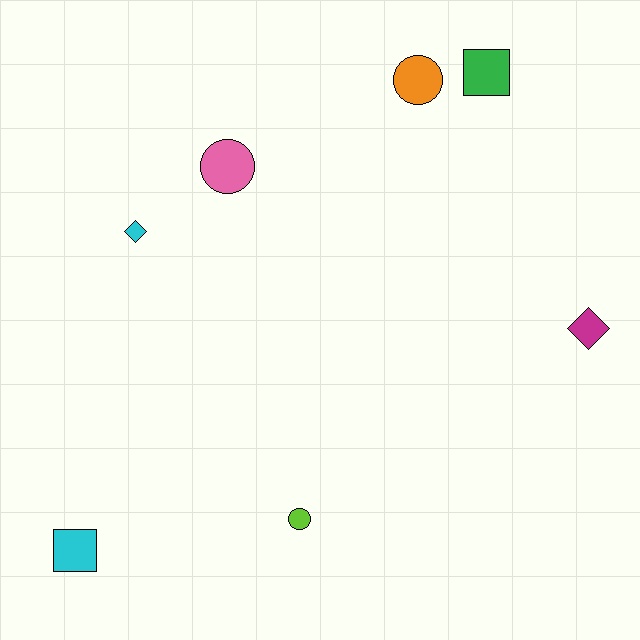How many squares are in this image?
There are 2 squares.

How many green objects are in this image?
There is 1 green object.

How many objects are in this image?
There are 7 objects.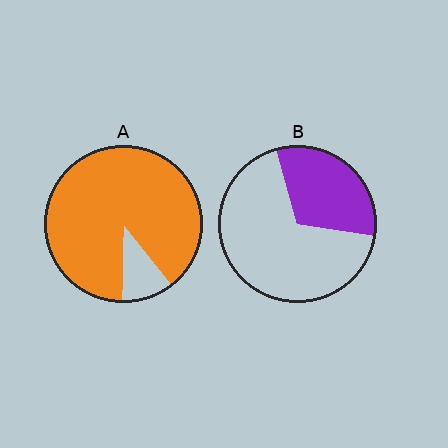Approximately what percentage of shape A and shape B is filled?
A is approximately 90% and B is approximately 30%.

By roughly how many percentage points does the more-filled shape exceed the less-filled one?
By roughly 55 percentage points (A over B).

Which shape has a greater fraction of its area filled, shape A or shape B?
Shape A.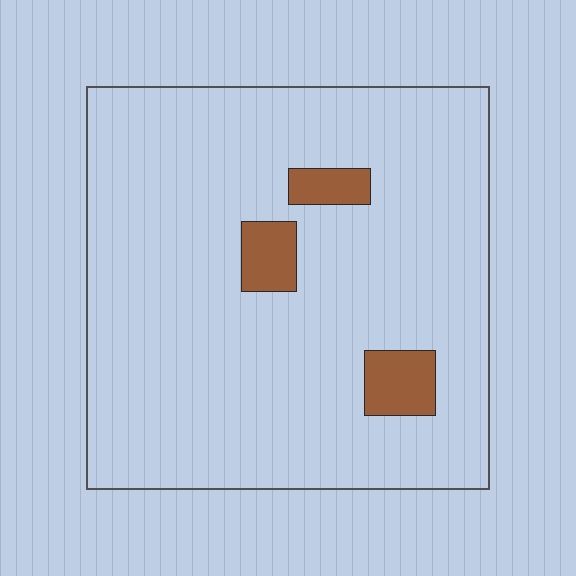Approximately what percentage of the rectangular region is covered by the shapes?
Approximately 5%.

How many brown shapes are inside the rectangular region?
3.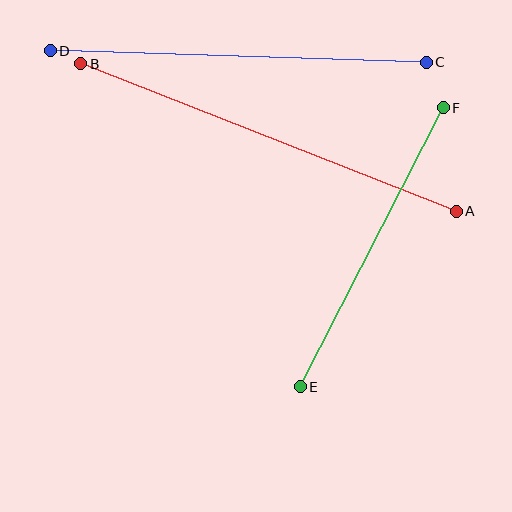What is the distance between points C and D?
The distance is approximately 376 pixels.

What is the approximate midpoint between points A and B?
The midpoint is at approximately (268, 138) pixels.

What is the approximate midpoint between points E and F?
The midpoint is at approximately (372, 247) pixels.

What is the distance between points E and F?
The distance is approximately 314 pixels.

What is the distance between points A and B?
The distance is approximately 403 pixels.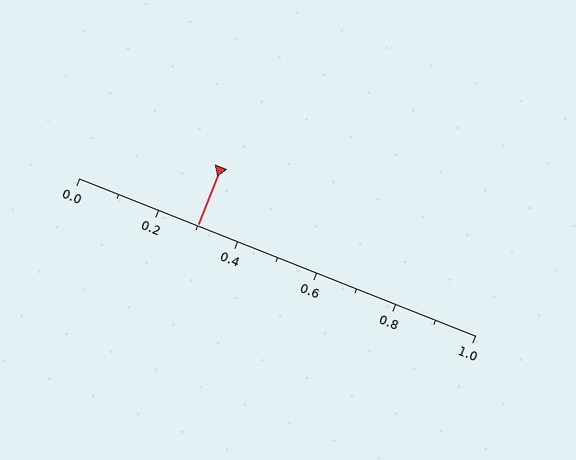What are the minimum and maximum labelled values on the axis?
The axis runs from 0.0 to 1.0.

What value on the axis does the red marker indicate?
The marker indicates approximately 0.3.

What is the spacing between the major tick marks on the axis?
The major ticks are spaced 0.2 apart.